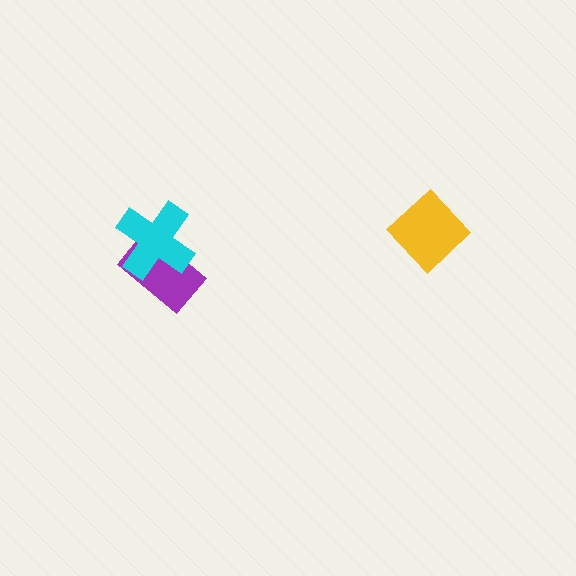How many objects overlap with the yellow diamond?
0 objects overlap with the yellow diamond.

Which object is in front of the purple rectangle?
The cyan cross is in front of the purple rectangle.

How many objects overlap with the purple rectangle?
1 object overlaps with the purple rectangle.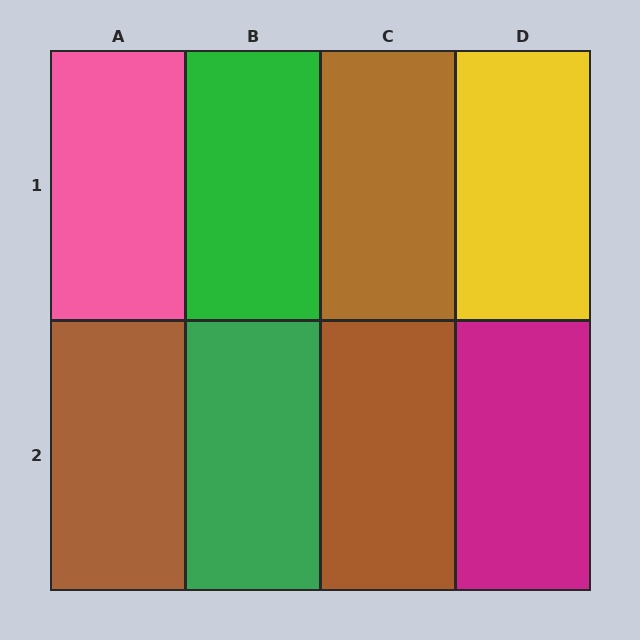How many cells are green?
2 cells are green.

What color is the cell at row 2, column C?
Brown.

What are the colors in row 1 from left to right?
Pink, green, brown, yellow.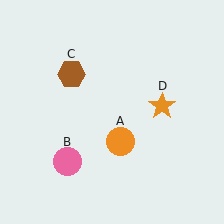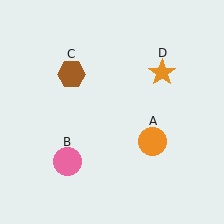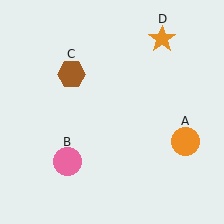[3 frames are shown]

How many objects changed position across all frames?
2 objects changed position: orange circle (object A), orange star (object D).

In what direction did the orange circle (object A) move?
The orange circle (object A) moved right.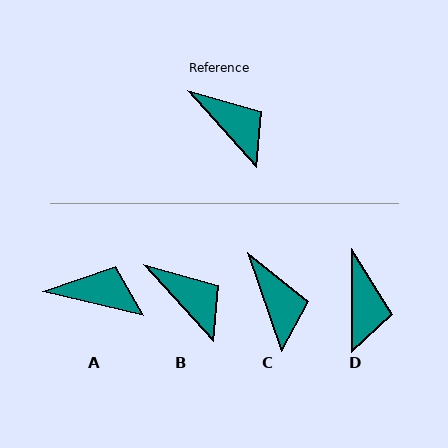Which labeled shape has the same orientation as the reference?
B.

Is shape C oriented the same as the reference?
No, it is off by about 23 degrees.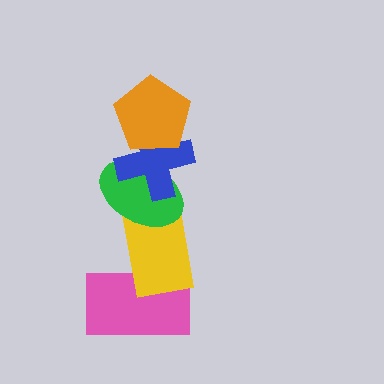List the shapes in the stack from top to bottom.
From top to bottom: the orange pentagon, the blue cross, the green ellipse, the yellow rectangle, the pink rectangle.